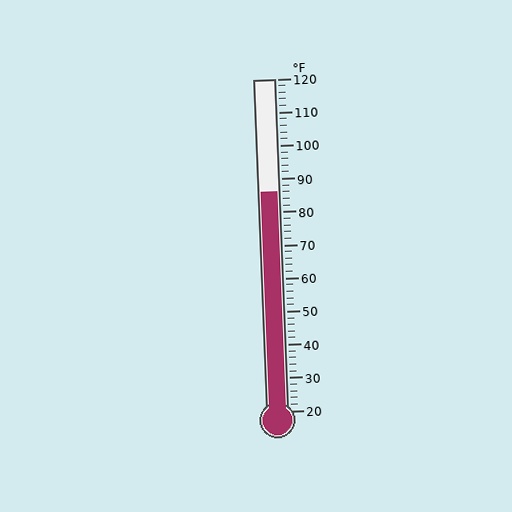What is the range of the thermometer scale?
The thermometer scale ranges from 20°F to 120°F.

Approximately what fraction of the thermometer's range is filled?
The thermometer is filled to approximately 65% of its range.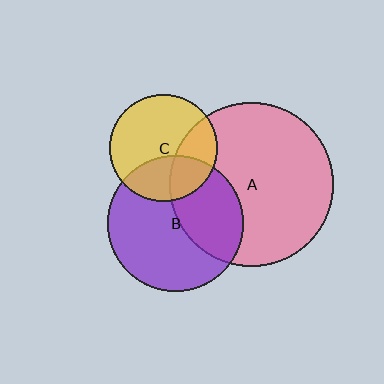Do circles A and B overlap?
Yes.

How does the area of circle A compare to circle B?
Approximately 1.5 times.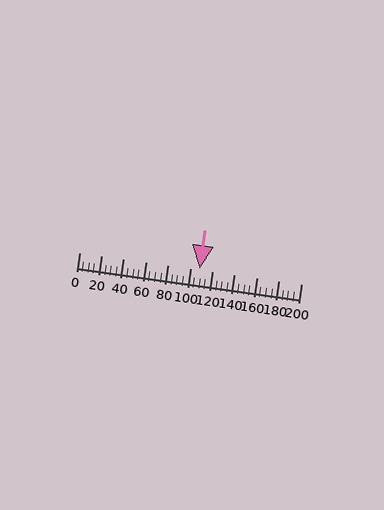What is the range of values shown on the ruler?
The ruler shows values from 0 to 200.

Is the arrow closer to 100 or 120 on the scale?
The arrow is closer to 100.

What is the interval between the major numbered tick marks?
The major tick marks are spaced 20 units apart.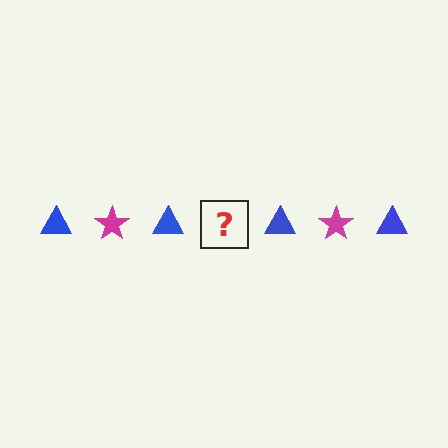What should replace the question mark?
The question mark should be replaced with a magenta star.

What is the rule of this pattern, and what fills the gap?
The rule is that the pattern alternates between blue triangle and magenta star. The gap should be filled with a magenta star.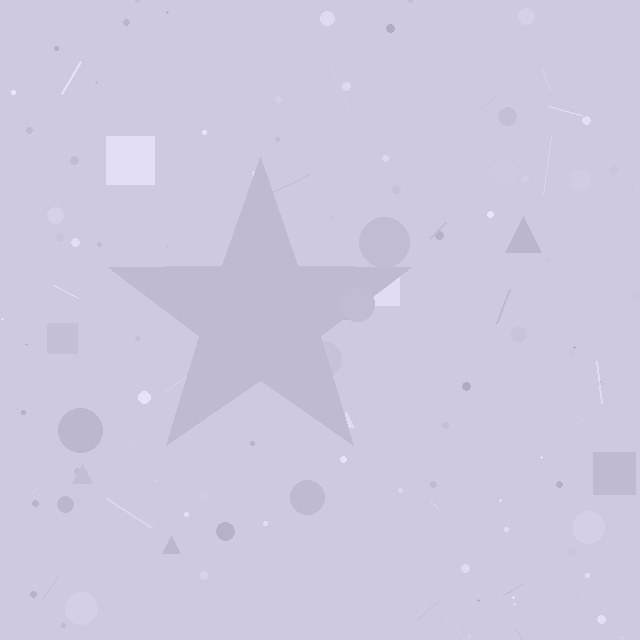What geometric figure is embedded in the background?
A star is embedded in the background.